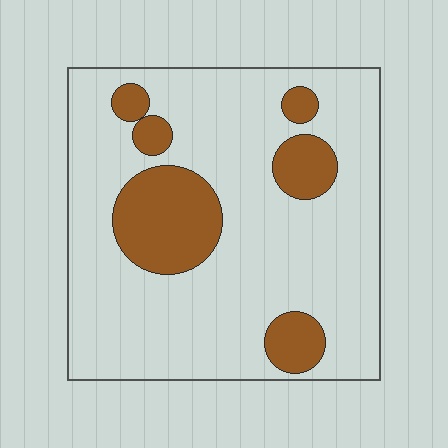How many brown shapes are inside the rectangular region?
6.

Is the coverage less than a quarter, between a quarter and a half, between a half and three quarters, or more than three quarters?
Less than a quarter.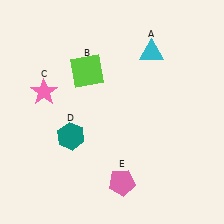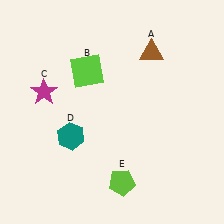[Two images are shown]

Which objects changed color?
A changed from cyan to brown. C changed from pink to magenta. E changed from pink to lime.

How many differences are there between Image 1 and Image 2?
There are 3 differences between the two images.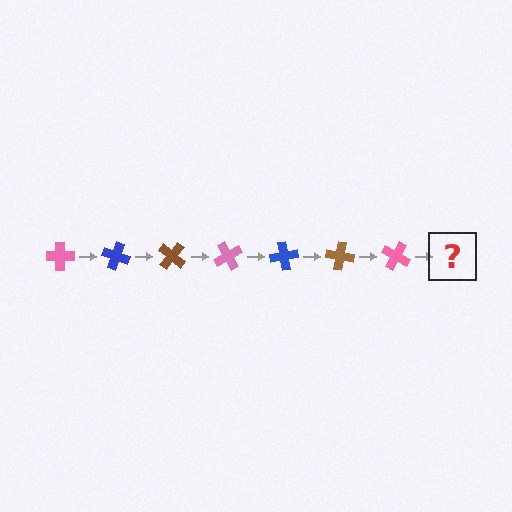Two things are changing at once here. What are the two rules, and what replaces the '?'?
The two rules are that it rotates 20 degrees each step and the color cycles through pink, blue, and brown. The '?' should be a blue cross, rotated 140 degrees from the start.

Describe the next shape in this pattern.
It should be a blue cross, rotated 140 degrees from the start.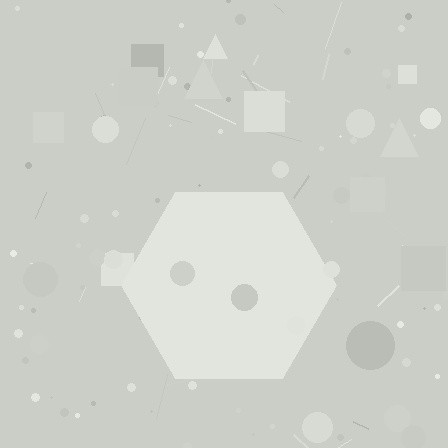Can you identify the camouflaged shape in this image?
The camouflaged shape is a hexagon.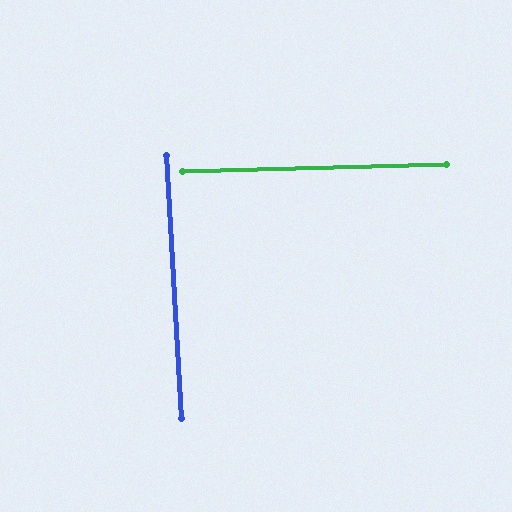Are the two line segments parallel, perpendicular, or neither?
Perpendicular — they meet at approximately 88°.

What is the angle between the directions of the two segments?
Approximately 88 degrees.